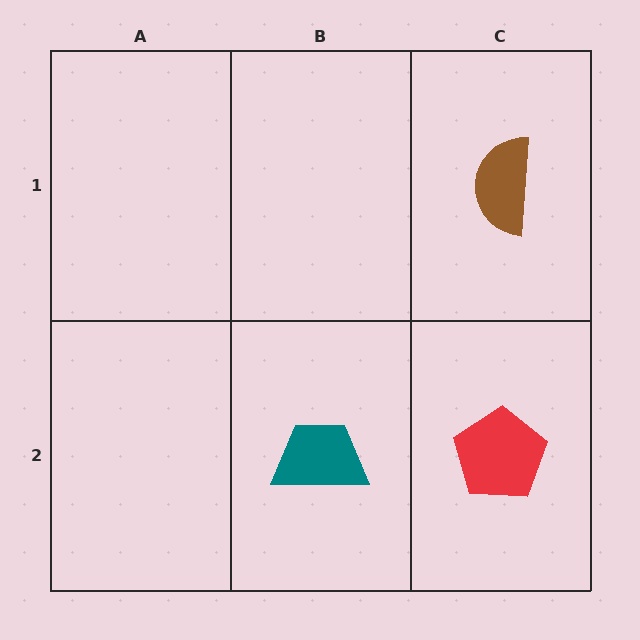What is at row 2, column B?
A teal trapezoid.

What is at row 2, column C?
A red pentagon.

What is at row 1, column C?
A brown semicircle.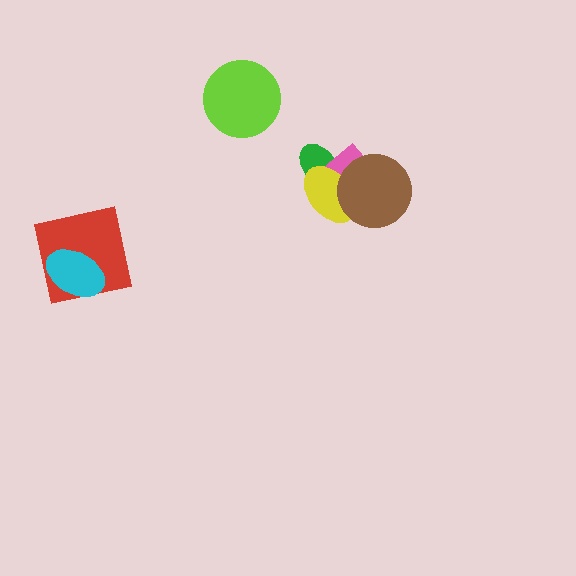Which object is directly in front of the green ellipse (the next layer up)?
The pink diamond is directly in front of the green ellipse.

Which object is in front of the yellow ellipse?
The brown circle is in front of the yellow ellipse.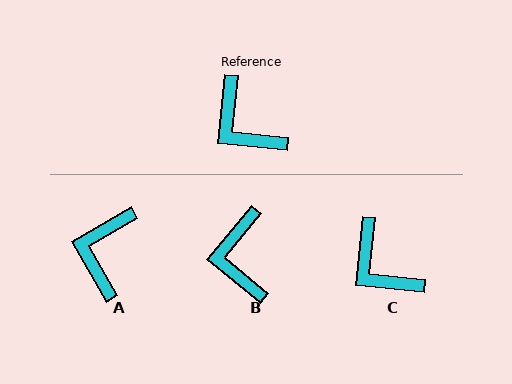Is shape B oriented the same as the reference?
No, it is off by about 34 degrees.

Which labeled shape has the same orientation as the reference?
C.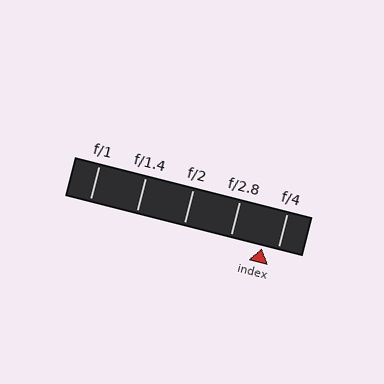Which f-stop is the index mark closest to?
The index mark is closest to f/4.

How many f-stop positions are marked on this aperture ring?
There are 5 f-stop positions marked.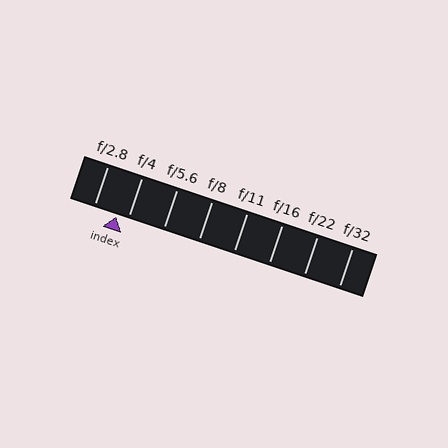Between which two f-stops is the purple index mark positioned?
The index mark is between f/2.8 and f/4.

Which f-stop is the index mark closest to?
The index mark is closest to f/4.